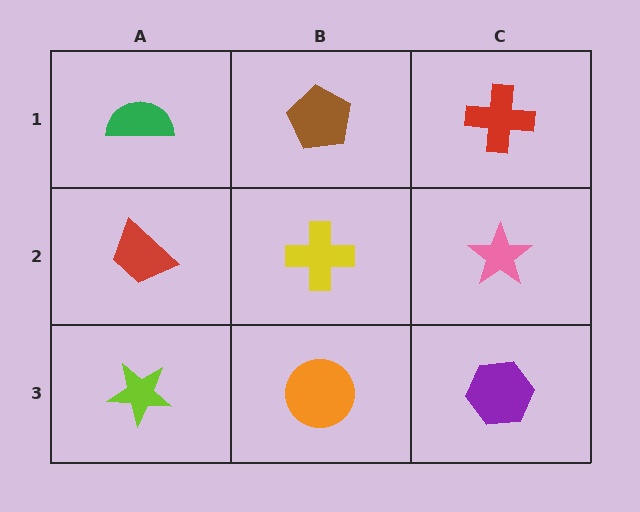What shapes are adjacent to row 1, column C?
A pink star (row 2, column C), a brown pentagon (row 1, column B).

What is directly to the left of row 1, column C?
A brown pentagon.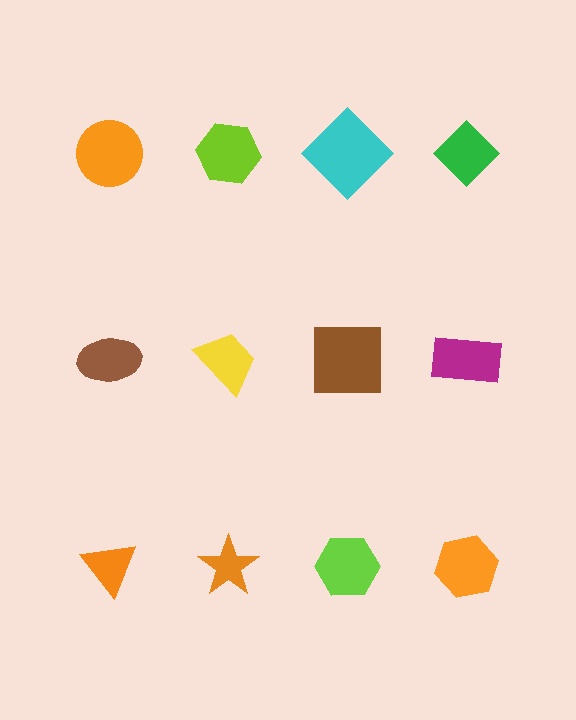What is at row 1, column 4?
A green diamond.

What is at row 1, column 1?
An orange circle.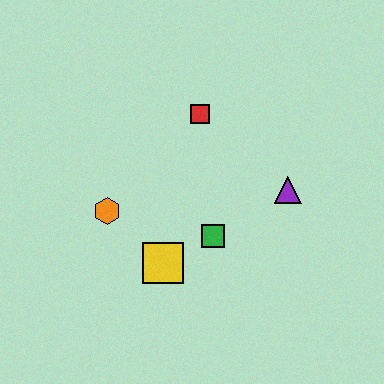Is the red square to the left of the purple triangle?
Yes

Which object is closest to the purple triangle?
The green square is closest to the purple triangle.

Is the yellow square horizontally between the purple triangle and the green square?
No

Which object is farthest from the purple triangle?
The orange hexagon is farthest from the purple triangle.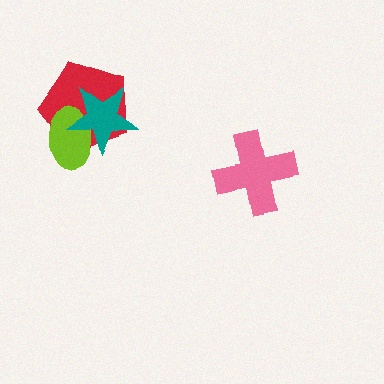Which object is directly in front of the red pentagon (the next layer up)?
The lime ellipse is directly in front of the red pentagon.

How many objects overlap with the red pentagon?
2 objects overlap with the red pentagon.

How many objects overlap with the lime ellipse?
2 objects overlap with the lime ellipse.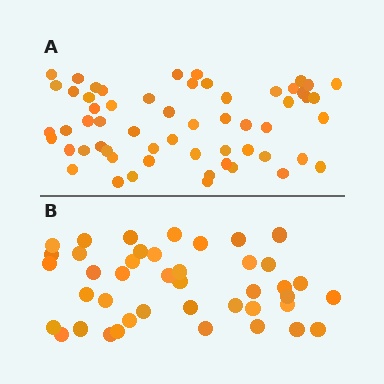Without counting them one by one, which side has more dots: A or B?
Region A (the top region) has more dots.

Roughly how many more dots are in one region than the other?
Region A has approximately 15 more dots than region B.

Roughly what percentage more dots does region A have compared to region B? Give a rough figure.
About 40% more.